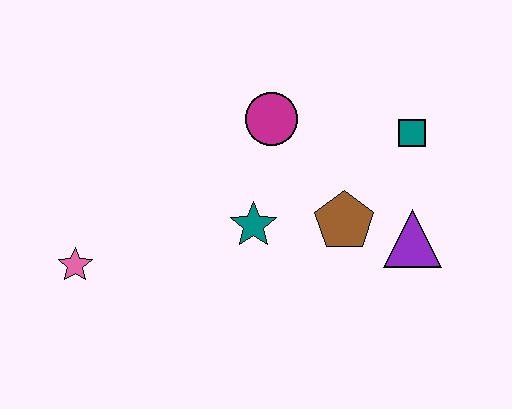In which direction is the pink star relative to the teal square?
The pink star is to the left of the teal square.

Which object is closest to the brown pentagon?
The purple triangle is closest to the brown pentagon.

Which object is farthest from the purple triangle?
The pink star is farthest from the purple triangle.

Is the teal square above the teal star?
Yes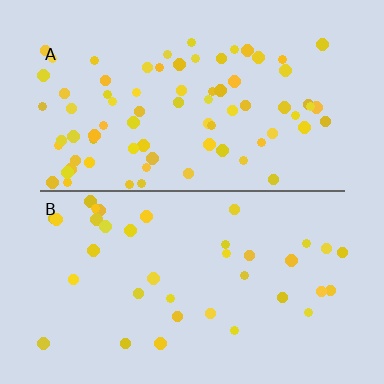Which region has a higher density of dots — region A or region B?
A (the top).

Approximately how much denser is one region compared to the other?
Approximately 2.1× — region A over region B.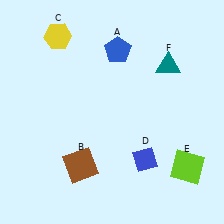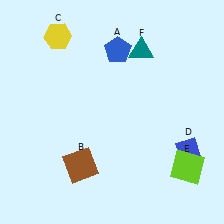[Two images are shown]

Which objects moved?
The objects that moved are: the blue diamond (D), the teal triangle (F).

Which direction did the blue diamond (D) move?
The blue diamond (D) moved right.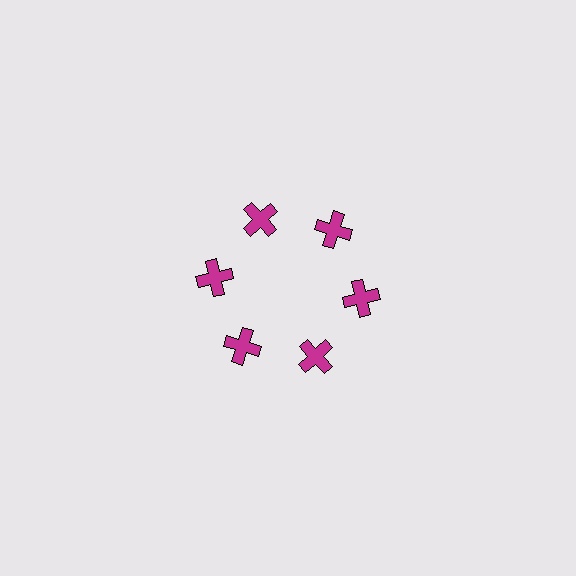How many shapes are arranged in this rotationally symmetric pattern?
There are 6 shapes, arranged in 6 groups of 1.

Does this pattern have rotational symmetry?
Yes, this pattern has 6-fold rotational symmetry. It looks the same after rotating 60 degrees around the center.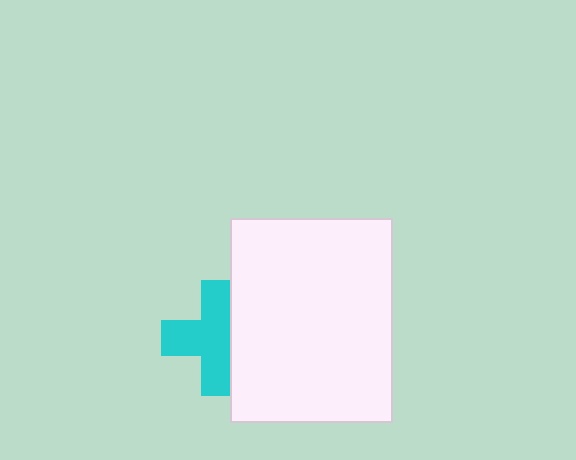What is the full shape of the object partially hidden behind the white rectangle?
The partially hidden object is a cyan cross.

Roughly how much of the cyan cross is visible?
Most of it is visible (roughly 69%).